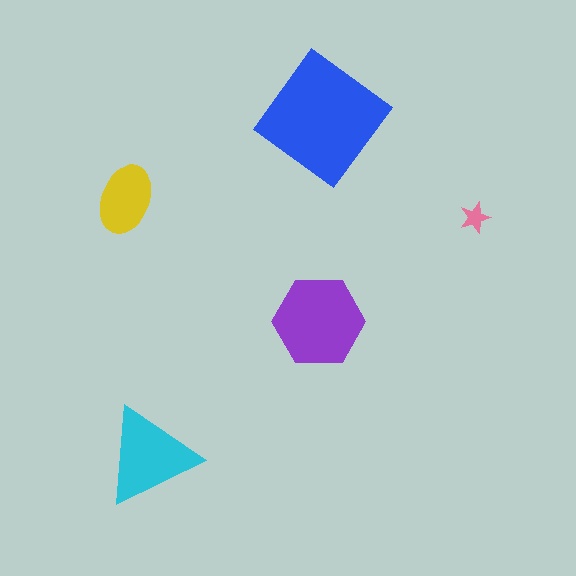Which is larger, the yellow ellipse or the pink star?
The yellow ellipse.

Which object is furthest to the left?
The yellow ellipse is leftmost.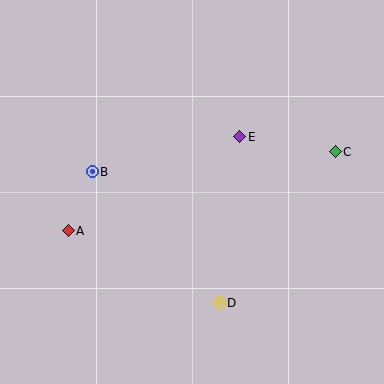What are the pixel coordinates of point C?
Point C is at (335, 152).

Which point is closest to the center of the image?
Point E at (240, 137) is closest to the center.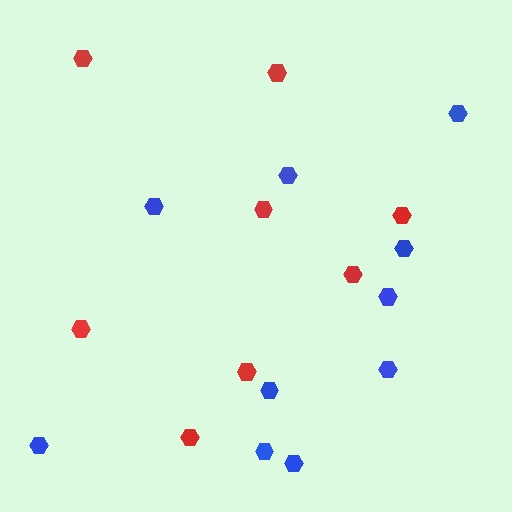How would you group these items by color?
There are 2 groups: one group of blue hexagons (10) and one group of red hexagons (8).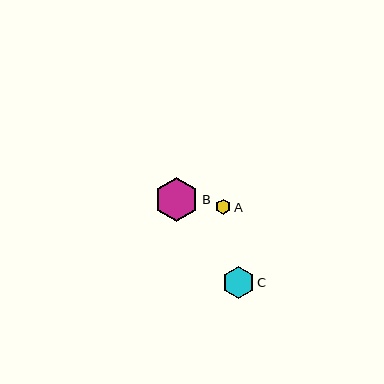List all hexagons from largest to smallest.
From largest to smallest: B, C, A.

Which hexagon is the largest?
Hexagon B is the largest with a size of approximately 44 pixels.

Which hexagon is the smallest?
Hexagon A is the smallest with a size of approximately 15 pixels.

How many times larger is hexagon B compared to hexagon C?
Hexagon B is approximately 1.4 times the size of hexagon C.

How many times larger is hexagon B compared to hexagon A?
Hexagon B is approximately 2.9 times the size of hexagon A.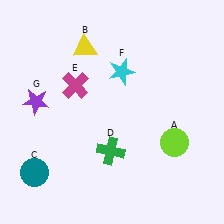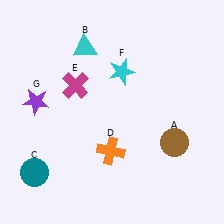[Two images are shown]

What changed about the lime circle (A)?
In Image 1, A is lime. In Image 2, it changed to brown.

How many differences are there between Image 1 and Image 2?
There are 3 differences between the two images.